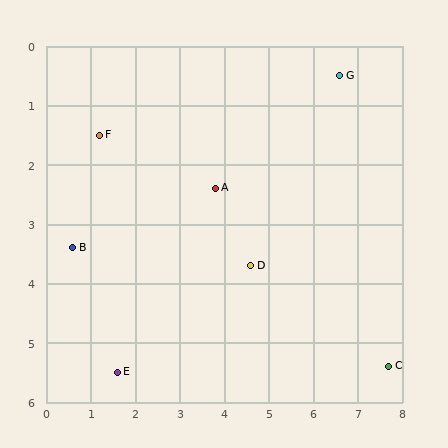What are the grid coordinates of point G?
Point G is at approximately (6.6, 0.5).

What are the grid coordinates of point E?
Point E is at approximately (1.6, 5.5).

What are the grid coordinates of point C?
Point C is at approximately (7.7, 5.4).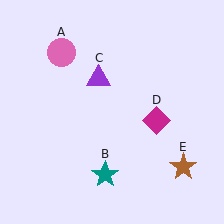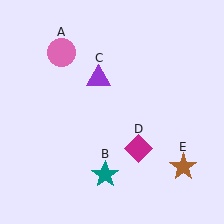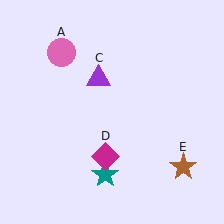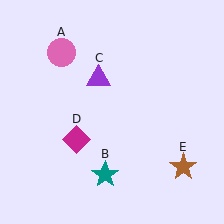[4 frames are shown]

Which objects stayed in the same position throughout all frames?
Pink circle (object A) and teal star (object B) and purple triangle (object C) and brown star (object E) remained stationary.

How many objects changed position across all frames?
1 object changed position: magenta diamond (object D).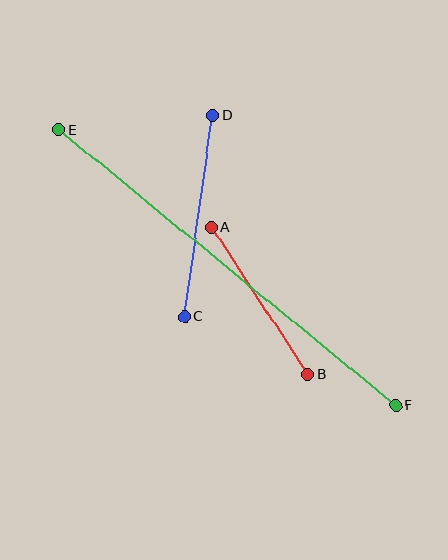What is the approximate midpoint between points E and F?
The midpoint is at approximately (227, 267) pixels.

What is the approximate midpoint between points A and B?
The midpoint is at approximately (260, 301) pixels.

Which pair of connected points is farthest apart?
Points E and F are farthest apart.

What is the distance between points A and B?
The distance is approximately 175 pixels.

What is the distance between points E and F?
The distance is approximately 435 pixels.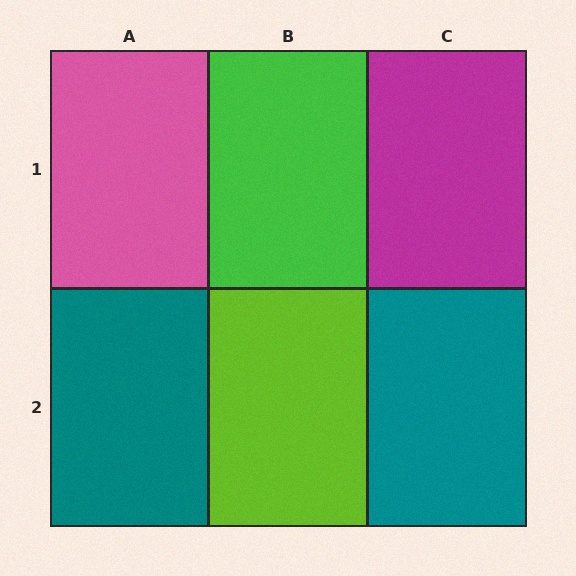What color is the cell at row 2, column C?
Teal.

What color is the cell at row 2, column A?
Teal.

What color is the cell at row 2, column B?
Lime.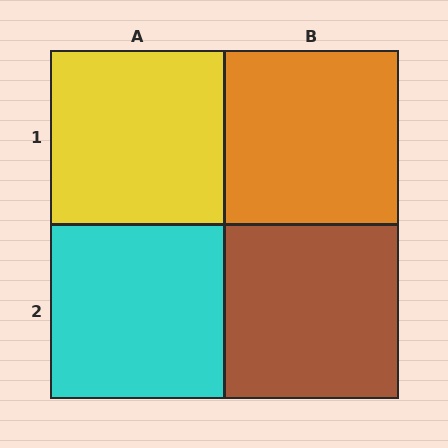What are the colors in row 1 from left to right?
Yellow, orange.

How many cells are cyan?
1 cell is cyan.